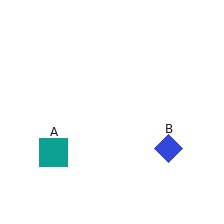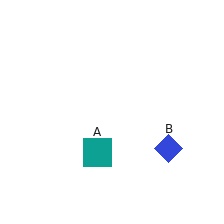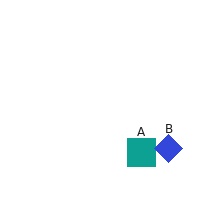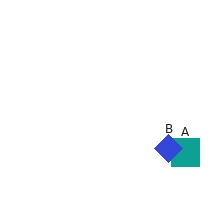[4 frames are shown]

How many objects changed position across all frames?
1 object changed position: teal square (object A).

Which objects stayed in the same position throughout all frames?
Blue diamond (object B) remained stationary.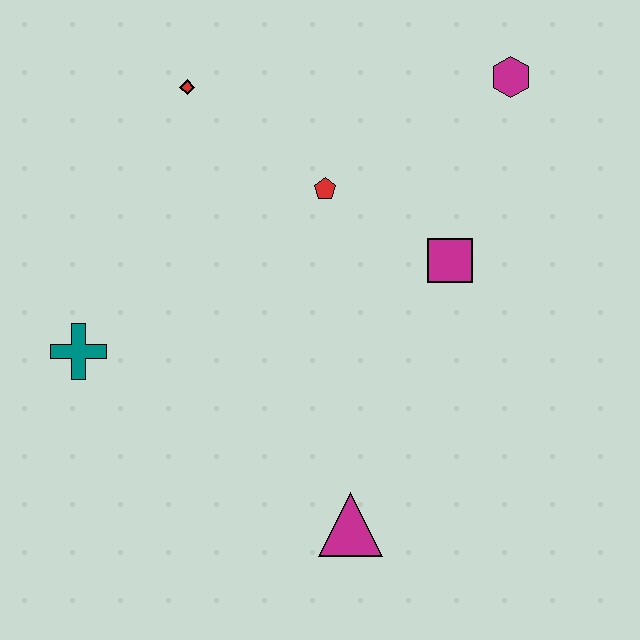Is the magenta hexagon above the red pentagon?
Yes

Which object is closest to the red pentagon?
The magenta square is closest to the red pentagon.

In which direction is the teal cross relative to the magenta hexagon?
The teal cross is to the left of the magenta hexagon.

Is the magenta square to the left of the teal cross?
No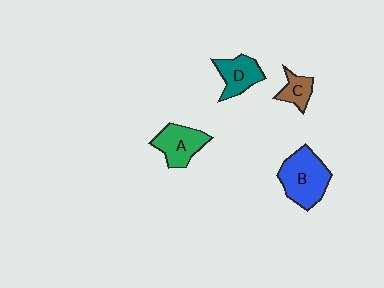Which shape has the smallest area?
Shape C (brown).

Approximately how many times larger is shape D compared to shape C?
Approximately 1.5 times.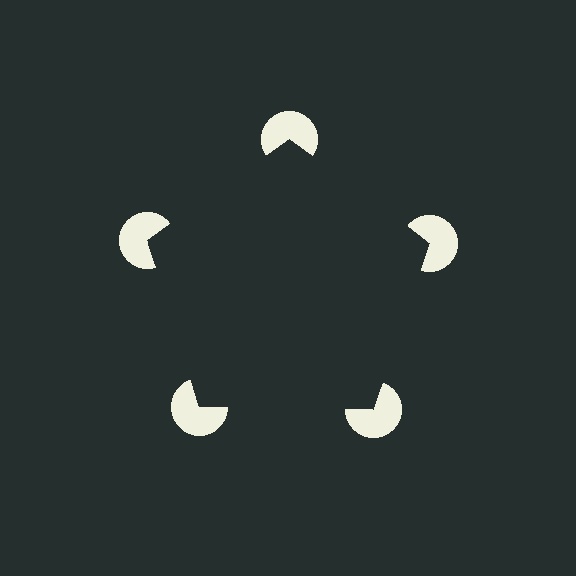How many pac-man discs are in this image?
There are 5 — one at each vertex of the illusory pentagon.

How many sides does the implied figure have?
5 sides.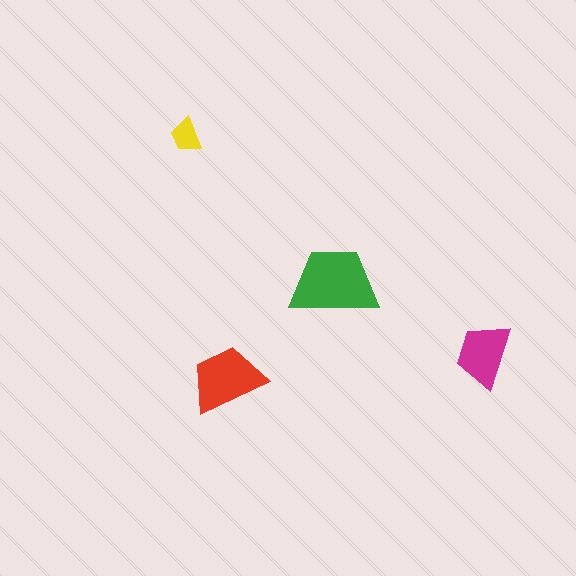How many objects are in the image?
There are 4 objects in the image.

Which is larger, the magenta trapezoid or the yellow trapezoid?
The magenta one.